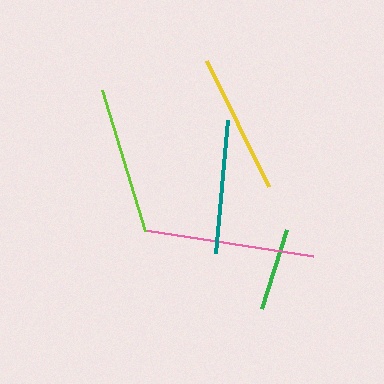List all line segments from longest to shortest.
From longest to shortest: pink, lime, yellow, teal, green.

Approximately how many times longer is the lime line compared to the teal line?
The lime line is approximately 1.1 times the length of the teal line.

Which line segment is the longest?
The pink line is the longest at approximately 171 pixels.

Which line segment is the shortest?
The green line is the shortest at approximately 82 pixels.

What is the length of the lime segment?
The lime segment is approximately 147 pixels long.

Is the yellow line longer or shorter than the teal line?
The yellow line is longer than the teal line.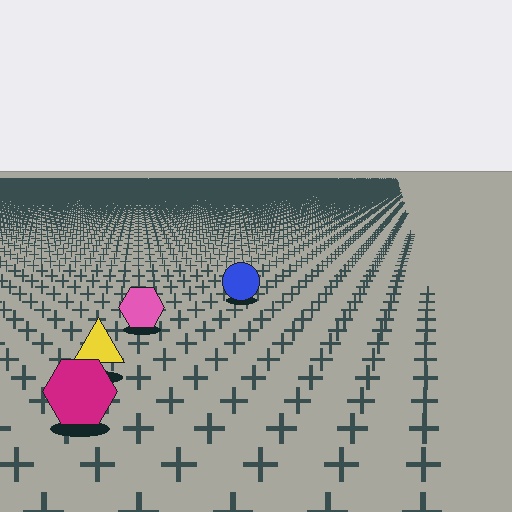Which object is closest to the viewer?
The magenta hexagon is closest. The texture marks near it are larger and more spread out.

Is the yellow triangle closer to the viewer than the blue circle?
Yes. The yellow triangle is closer — you can tell from the texture gradient: the ground texture is coarser near it.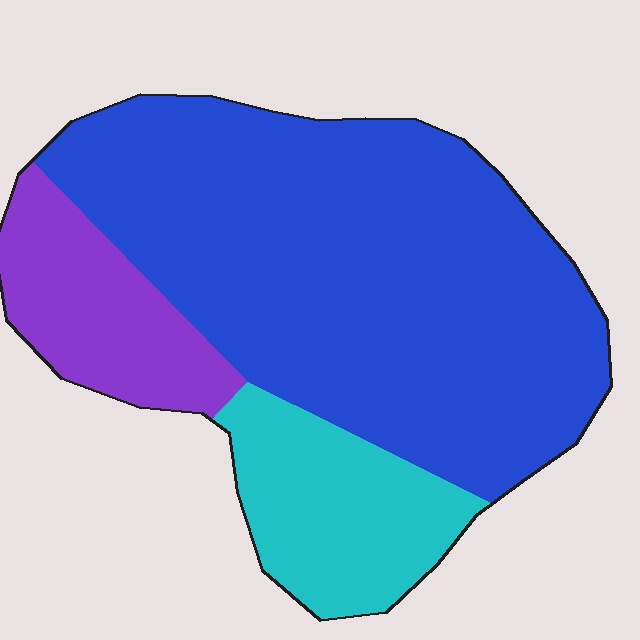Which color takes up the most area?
Blue, at roughly 65%.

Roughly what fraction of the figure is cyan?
Cyan covers roughly 20% of the figure.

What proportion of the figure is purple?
Purple covers about 15% of the figure.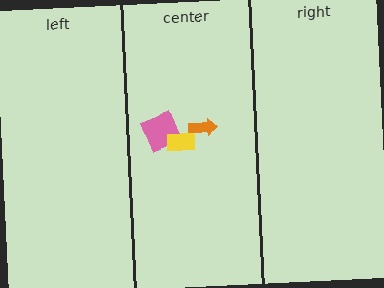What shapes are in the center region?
The orange arrow, the pink square, the yellow rectangle.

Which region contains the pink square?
The center region.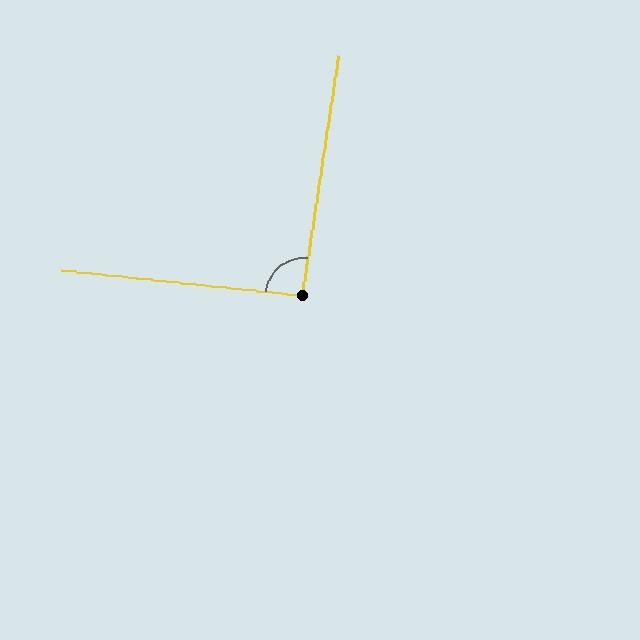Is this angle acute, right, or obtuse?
It is approximately a right angle.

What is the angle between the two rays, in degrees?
Approximately 92 degrees.